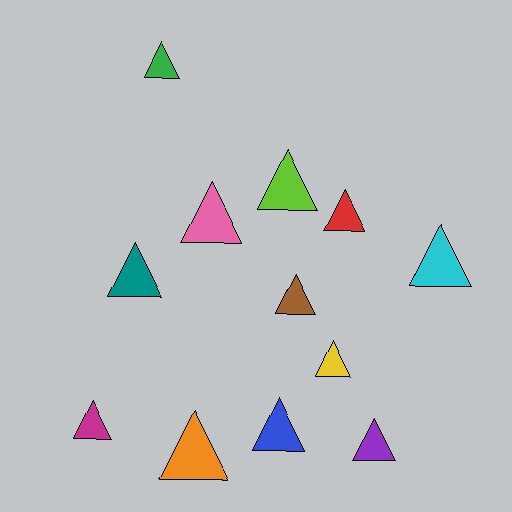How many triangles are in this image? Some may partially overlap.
There are 12 triangles.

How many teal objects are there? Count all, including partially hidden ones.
There is 1 teal object.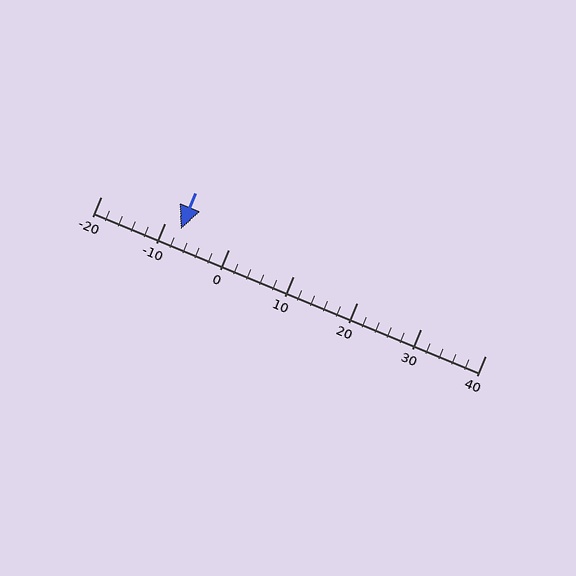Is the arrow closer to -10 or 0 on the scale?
The arrow is closer to -10.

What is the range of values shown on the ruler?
The ruler shows values from -20 to 40.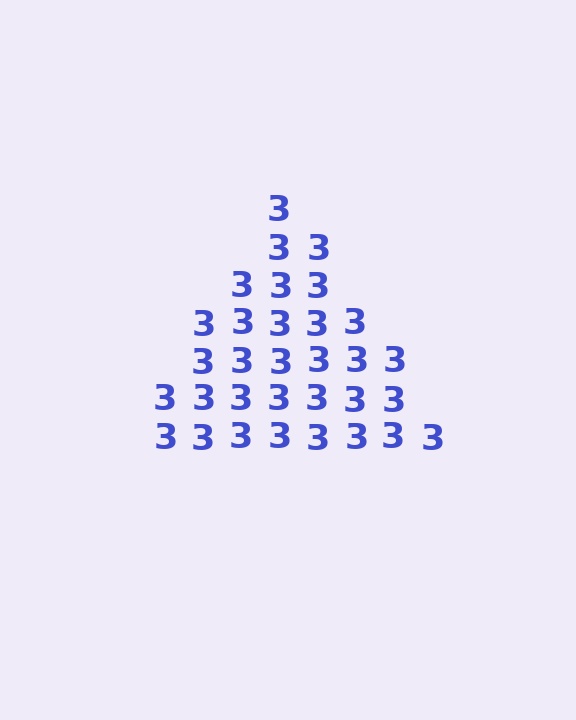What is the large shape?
The large shape is a triangle.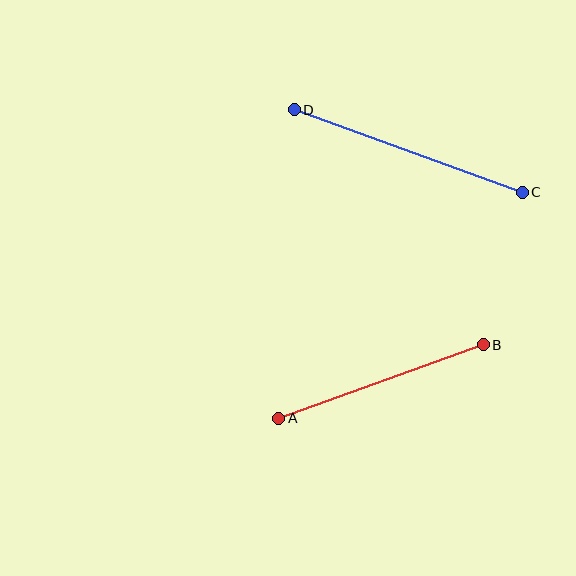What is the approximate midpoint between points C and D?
The midpoint is at approximately (408, 151) pixels.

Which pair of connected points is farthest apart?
Points C and D are farthest apart.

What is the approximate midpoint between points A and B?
The midpoint is at approximately (381, 382) pixels.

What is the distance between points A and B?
The distance is approximately 217 pixels.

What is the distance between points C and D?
The distance is approximately 242 pixels.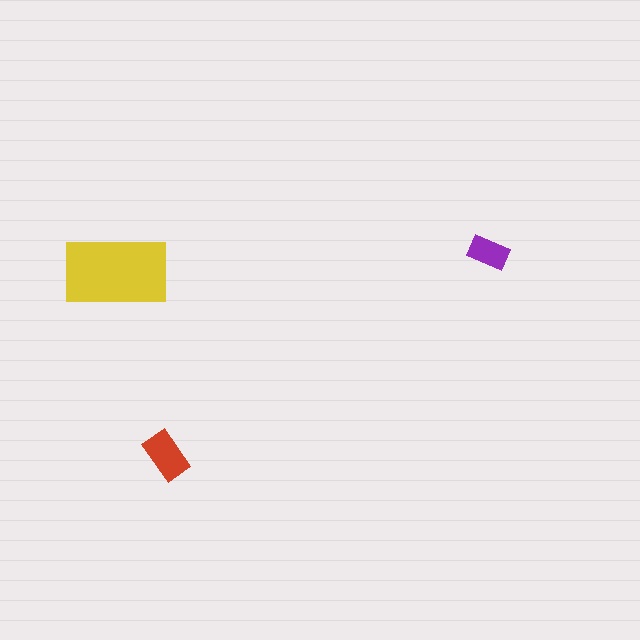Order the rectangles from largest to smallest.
the yellow one, the red one, the purple one.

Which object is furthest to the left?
The yellow rectangle is leftmost.